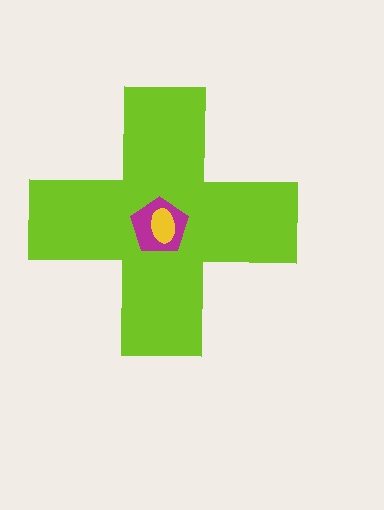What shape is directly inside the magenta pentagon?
The yellow ellipse.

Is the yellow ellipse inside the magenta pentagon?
Yes.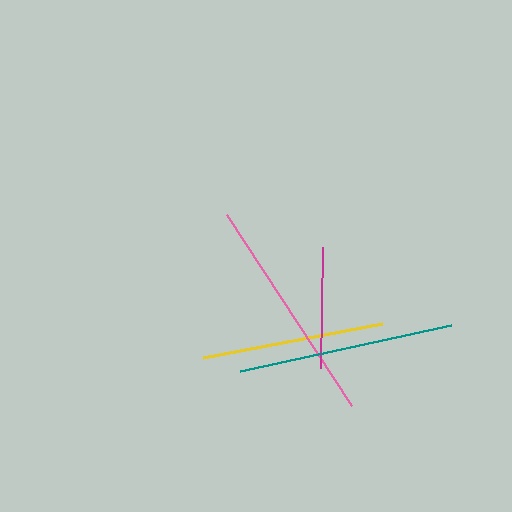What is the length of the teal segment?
The teal segment is approximately 216 pixels long.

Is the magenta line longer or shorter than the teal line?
The teal line is longer than the magenta line.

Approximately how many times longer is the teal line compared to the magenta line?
The teal line is approximately 1.8 times the length of the magenta line.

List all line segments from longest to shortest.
From longest to shortest: pink, teal, yellow, magenta.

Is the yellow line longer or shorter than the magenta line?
The yellow line is longer than the magenta line.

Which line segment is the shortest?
The magenta line is the shortest at approximately 121 pixels.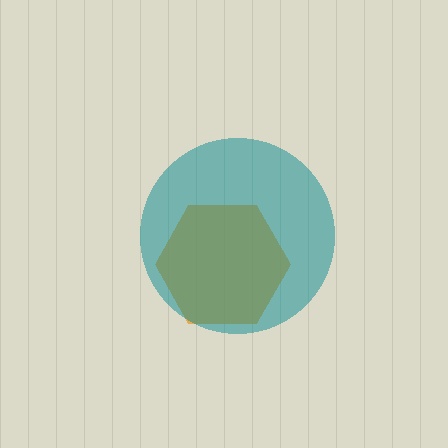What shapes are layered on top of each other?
The layered shapes are: an orange hexagon, a teal circle.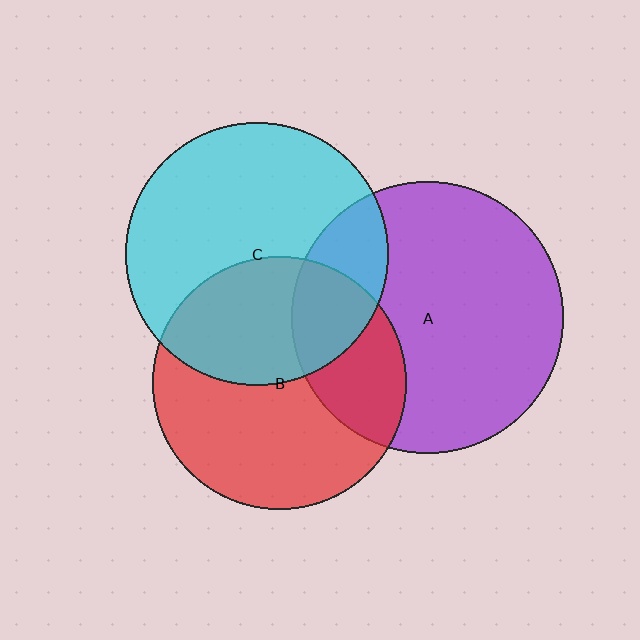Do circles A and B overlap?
Yes.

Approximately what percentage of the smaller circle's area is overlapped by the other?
Approximately 30%.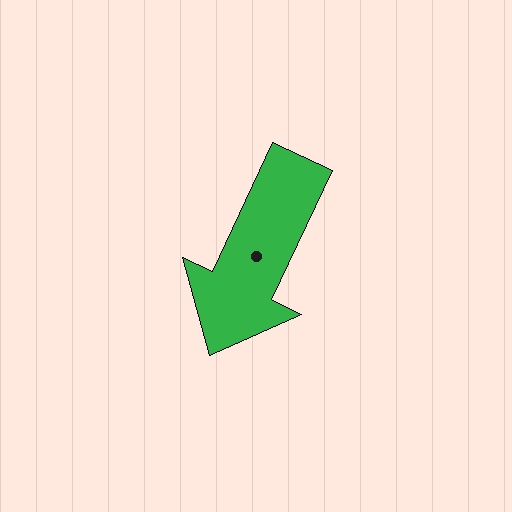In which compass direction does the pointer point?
Southwest.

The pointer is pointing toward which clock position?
Roughly 7 o'clock.